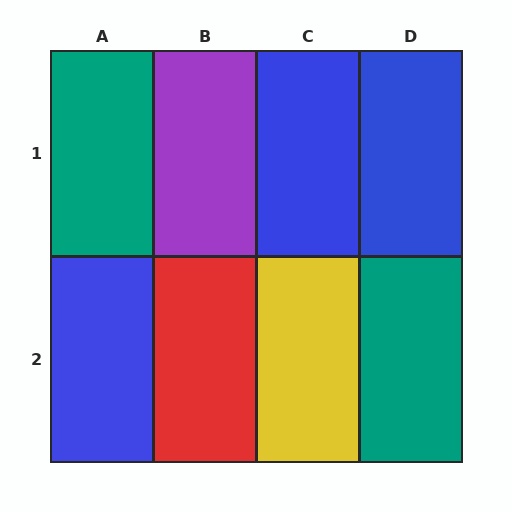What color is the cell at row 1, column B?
Purple.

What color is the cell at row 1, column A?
Teal.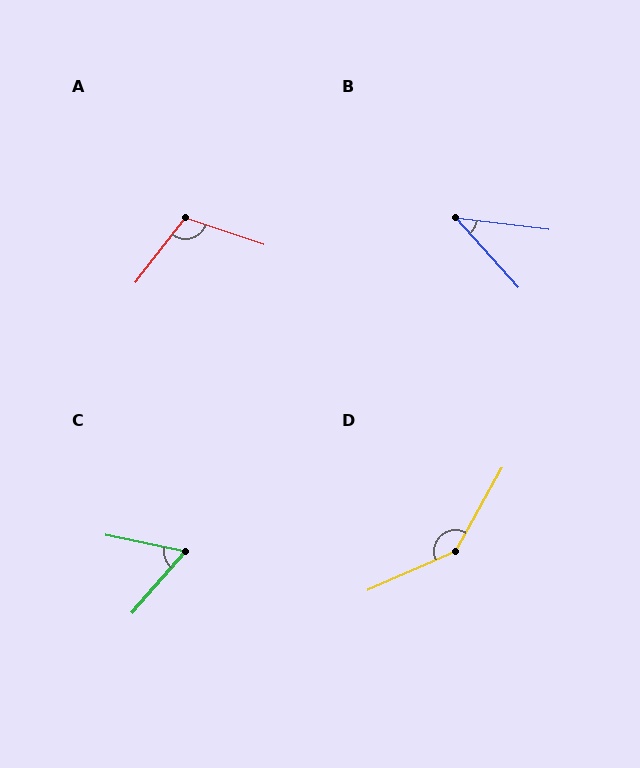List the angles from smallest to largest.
B (41°), C (61°), A (109°), D (143°).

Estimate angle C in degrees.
Approximately 61 degrees.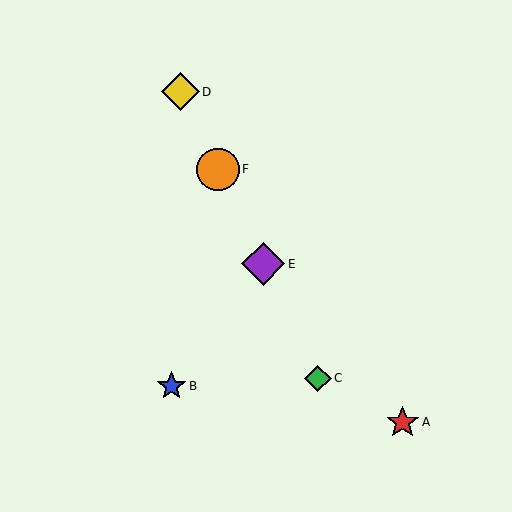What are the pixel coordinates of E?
Object E is at (263, 264).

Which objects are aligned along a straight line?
Objects C, D, E, F are aligned along a straight line.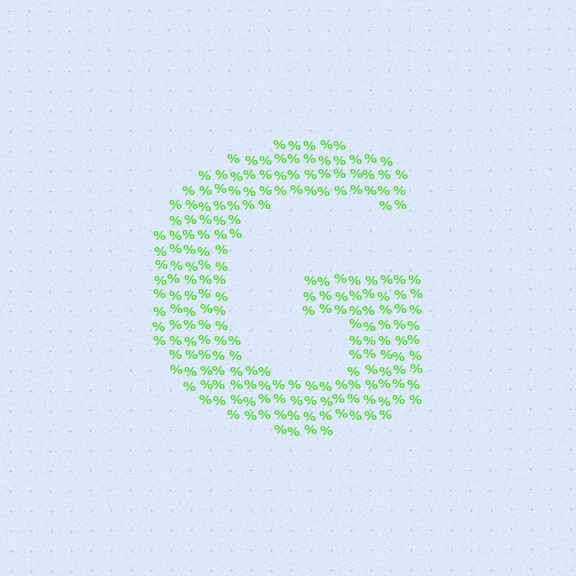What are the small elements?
The small elements are percent signs.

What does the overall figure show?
The overall figure shows the letter G.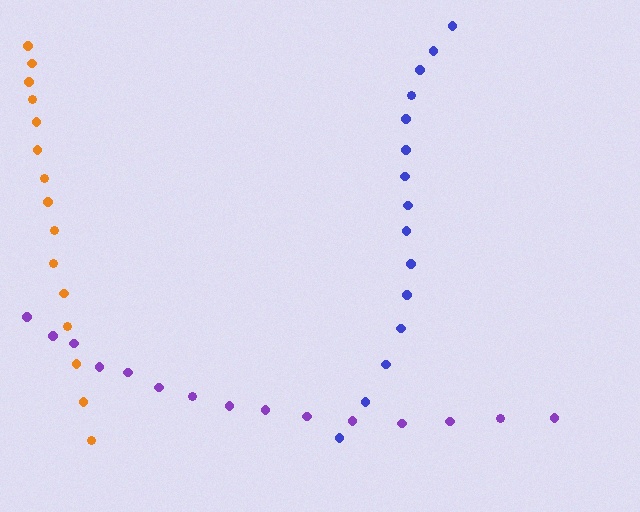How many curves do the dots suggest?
There are 3 distinct paths.